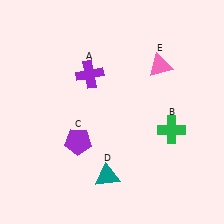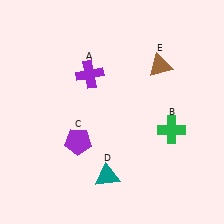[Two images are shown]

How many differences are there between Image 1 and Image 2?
There is 1 difference between the two images.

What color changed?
The triangle (E) changed from pink in Image 1 to brown in Image 2.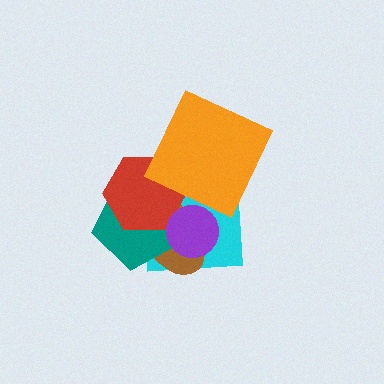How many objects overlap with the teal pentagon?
4 objects overlap with the teal pentagon.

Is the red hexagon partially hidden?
Yes, it is partially covered by another shape.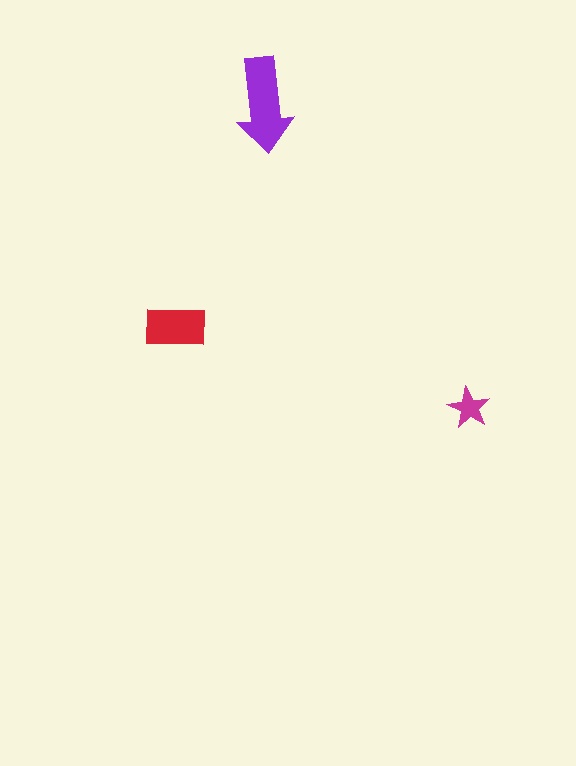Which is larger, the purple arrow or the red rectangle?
The purple arrow.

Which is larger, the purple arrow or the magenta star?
The purple arrow.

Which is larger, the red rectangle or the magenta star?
The red rectangle.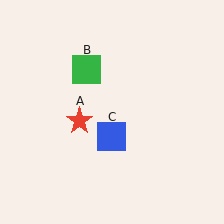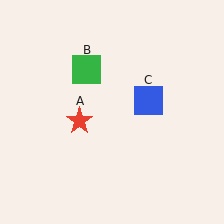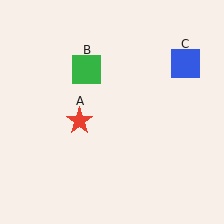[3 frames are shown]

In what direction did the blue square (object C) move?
The blue square (object C) moved up and to the right.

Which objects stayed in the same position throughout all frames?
Red star (object A) and green square (object B) remained stationary.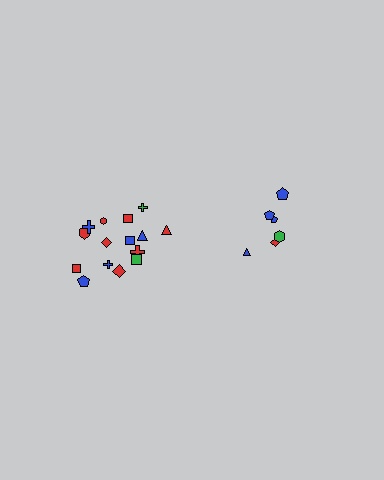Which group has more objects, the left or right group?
The left group.